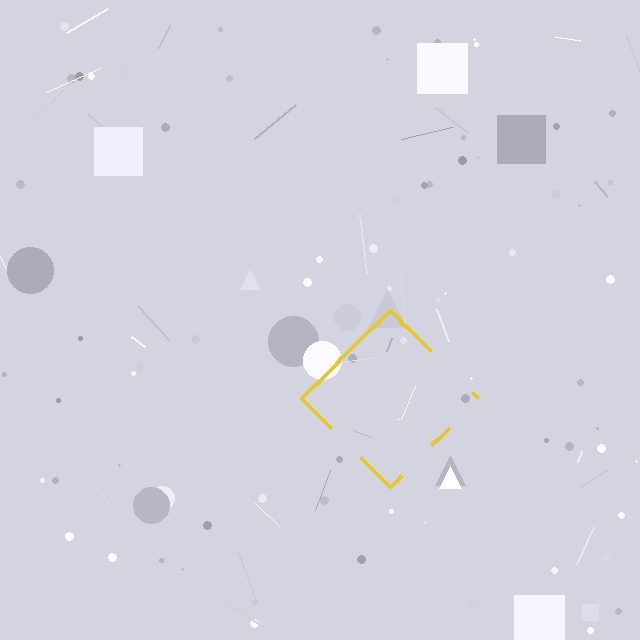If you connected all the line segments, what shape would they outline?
They would outline a diamond.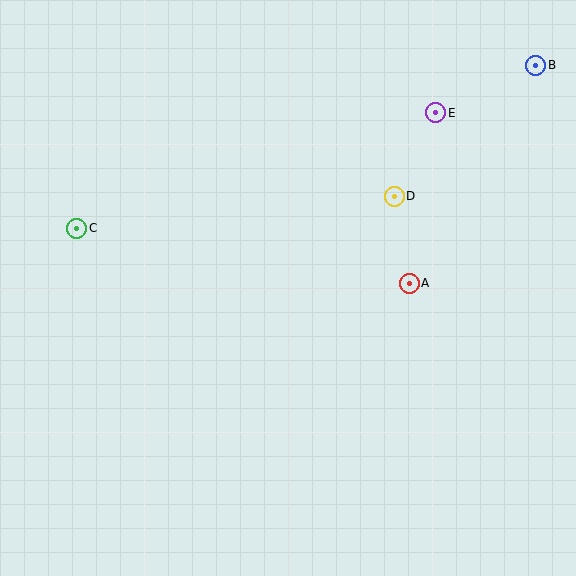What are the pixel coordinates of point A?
Point A is at (409, 283).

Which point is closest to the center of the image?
Point A at (409, 283) is closest to the center.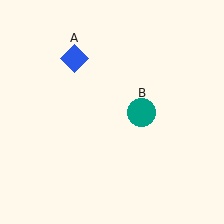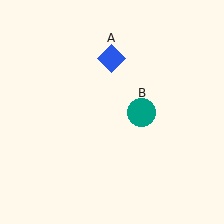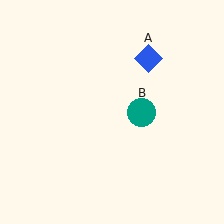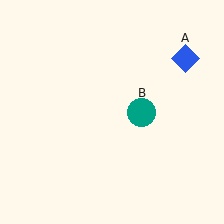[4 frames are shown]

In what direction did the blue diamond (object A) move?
The blue diamond (object A) moved right.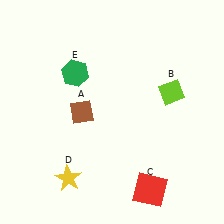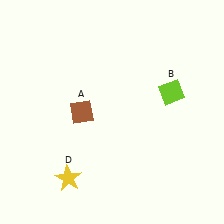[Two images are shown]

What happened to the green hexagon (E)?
The green hexagon (E) was removed in Image 2. It was in the top-left area of Image 1.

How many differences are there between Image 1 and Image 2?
There are 2 differences between the two images.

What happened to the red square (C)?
The red square (C) was removed in Image 2. It was in the bottom-right area of Image 1.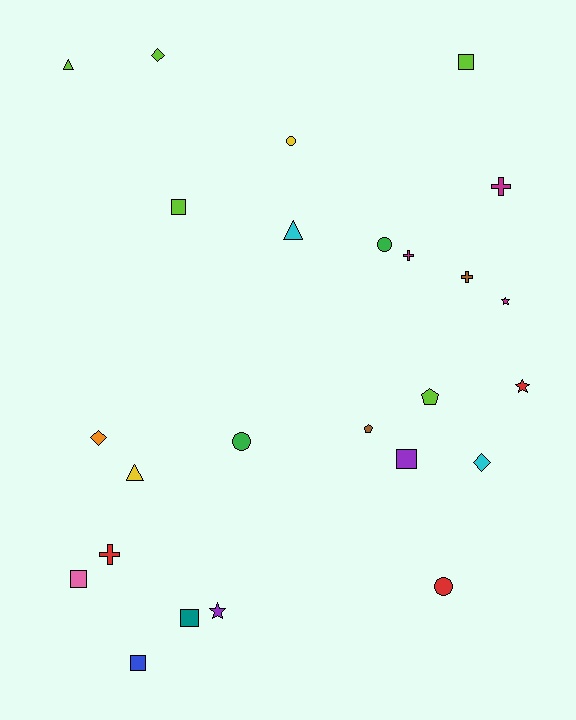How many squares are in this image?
There are 6 squares.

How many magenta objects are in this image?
There are 3 magenta objects.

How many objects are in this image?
There are 25 objects.